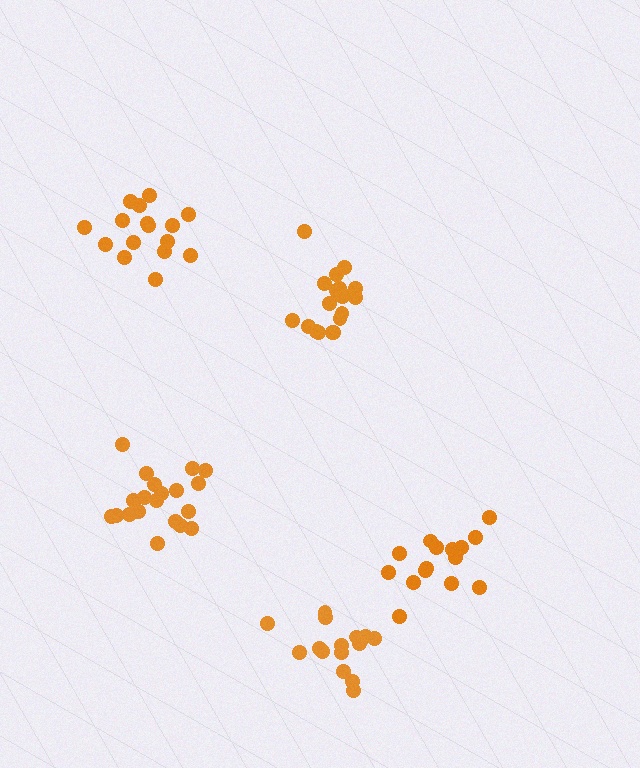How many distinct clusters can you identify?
There are 5 distinct clusters.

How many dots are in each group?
Group 1: 16 dots, Group 2: 15 dots, Group 3: 19 dots, Group 4: 15 dots, Group 5: 20 dots (85 total).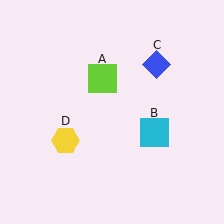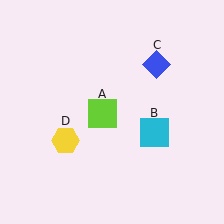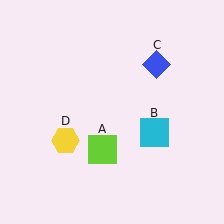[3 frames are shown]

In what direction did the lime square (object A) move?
The lime square (object A) moved down.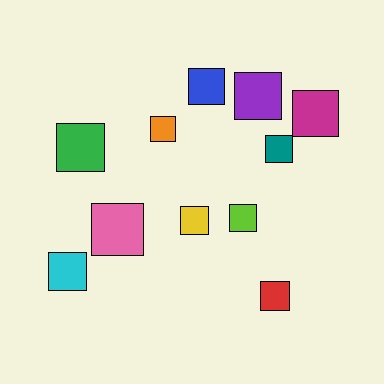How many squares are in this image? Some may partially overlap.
There are 11 squares.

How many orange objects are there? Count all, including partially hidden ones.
There is 1 orange object.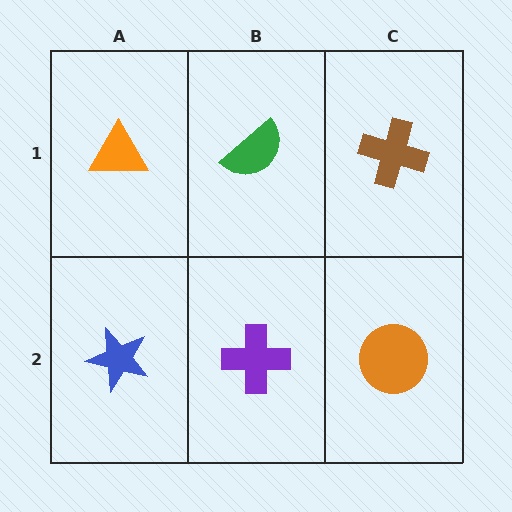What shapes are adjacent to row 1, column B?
A purple cross (row 2, column B), an orange triangle (row 1, column A), a brown cross (row 1, column C).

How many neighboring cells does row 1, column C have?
2.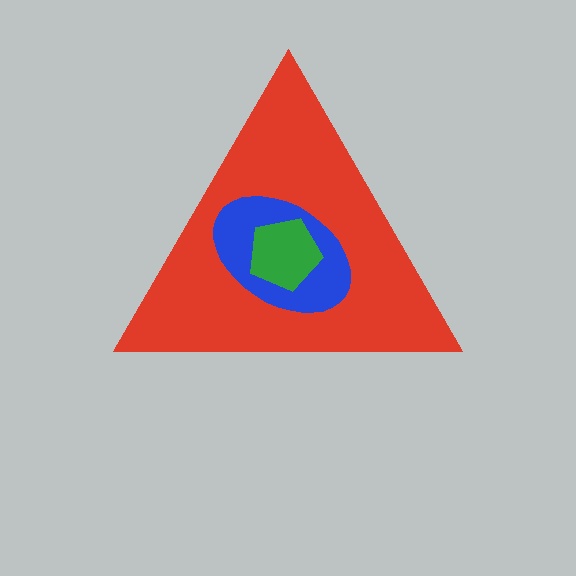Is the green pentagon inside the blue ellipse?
Yes.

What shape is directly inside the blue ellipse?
The green pentagon.